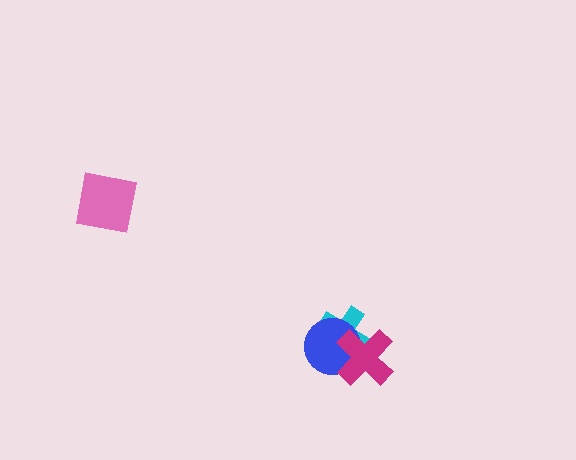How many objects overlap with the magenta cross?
2 objects overlap with the magenta cross.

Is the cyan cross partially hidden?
Yes, it is partially covered by another shape.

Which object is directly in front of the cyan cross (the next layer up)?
The blue circle is directly in front of the cyan cross.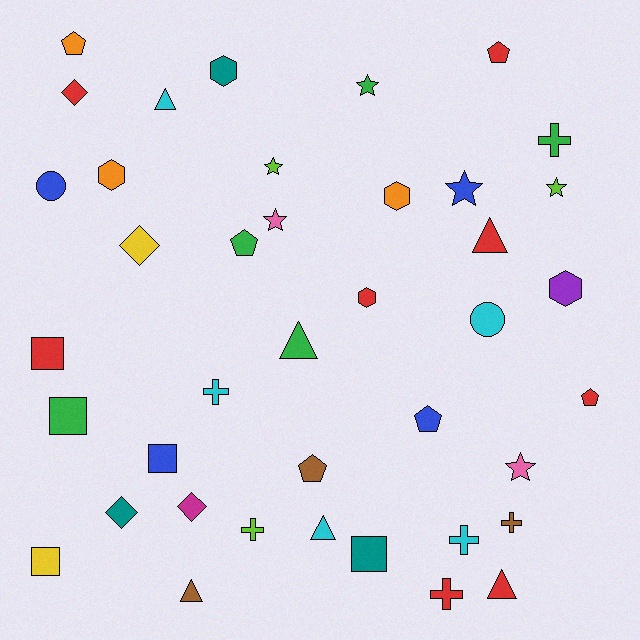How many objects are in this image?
There are 40 objects.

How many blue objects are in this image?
There are 4 blue objects.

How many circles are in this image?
There are 2 circles.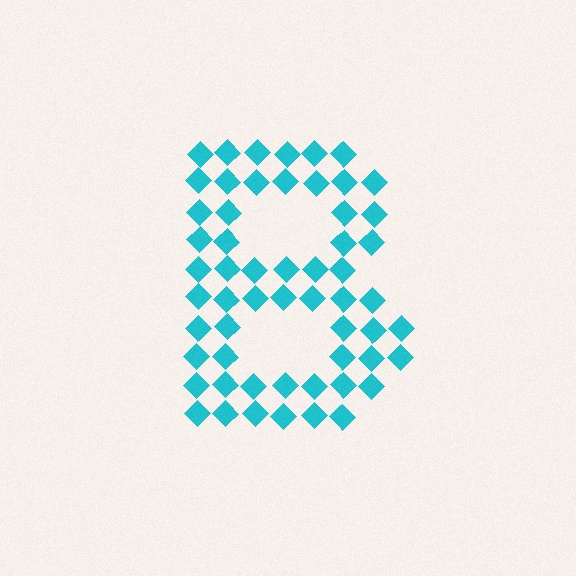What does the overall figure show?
The overall figure shows the letter B.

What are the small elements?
The small elements are diamonds.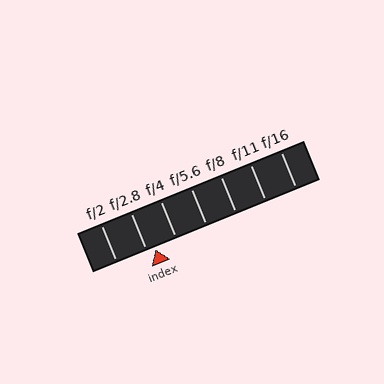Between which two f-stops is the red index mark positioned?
The index mark is between f/2.8 and f/4.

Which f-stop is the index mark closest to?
The index mark is closest to f/2.8.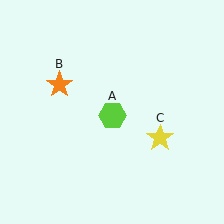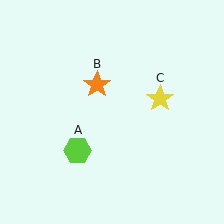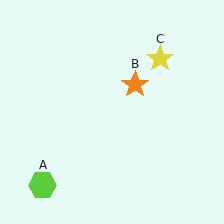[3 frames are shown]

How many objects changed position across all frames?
3 objects changed position: lime hexagon (object A), orange star (object B), yellow star (object C).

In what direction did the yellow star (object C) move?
The yellow star (object C) moved up.